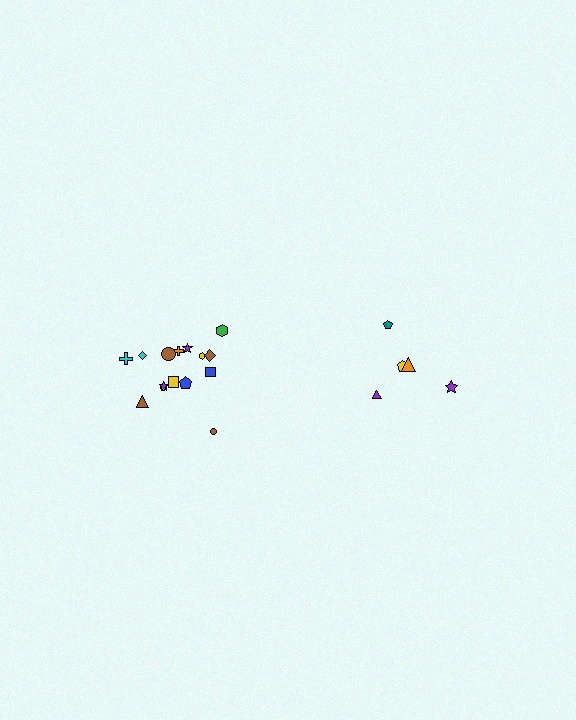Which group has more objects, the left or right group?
The left group.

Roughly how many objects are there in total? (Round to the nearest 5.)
Roughly 20 objects in total.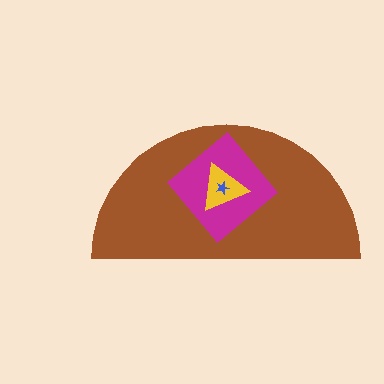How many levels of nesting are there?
4.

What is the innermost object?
The blue star.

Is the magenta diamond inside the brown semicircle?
Yes.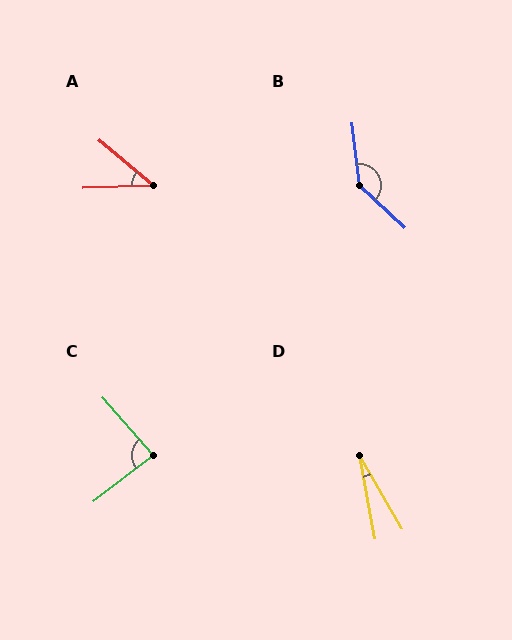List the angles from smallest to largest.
D (19°), A (42°), C (87°), B (140°).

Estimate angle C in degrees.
Approximately 87 degrees.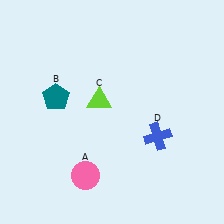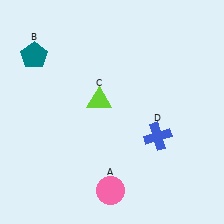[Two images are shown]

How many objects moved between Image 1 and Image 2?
2 objects moved between the two images.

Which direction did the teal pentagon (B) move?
The teal pentagon (B) moved up.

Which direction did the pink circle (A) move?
The pink circle (A) moved right.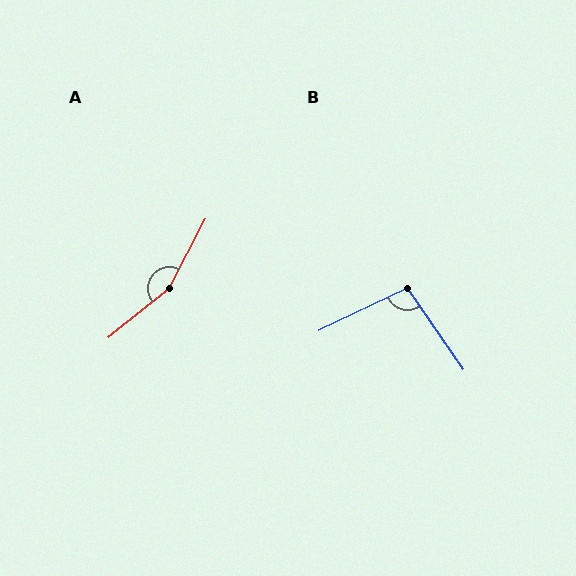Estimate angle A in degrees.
Approximately 157 degrees.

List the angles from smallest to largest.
B (99°), A (157°).